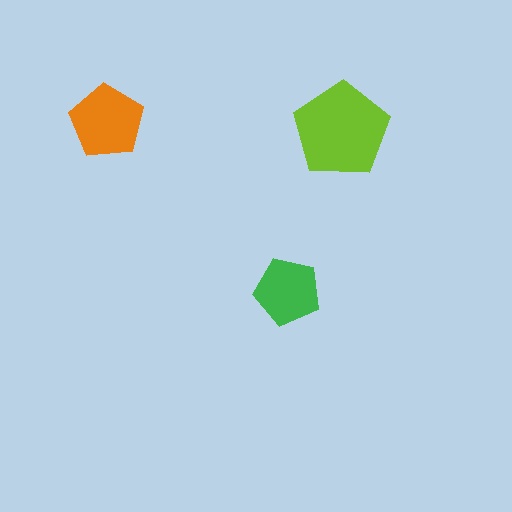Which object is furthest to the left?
The orange pentagon is leftmost.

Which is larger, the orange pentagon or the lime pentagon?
The lime one.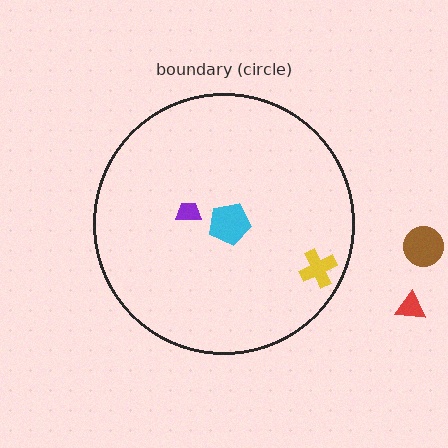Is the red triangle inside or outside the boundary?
Outside.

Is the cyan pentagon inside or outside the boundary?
Inside.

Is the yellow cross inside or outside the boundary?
Inside.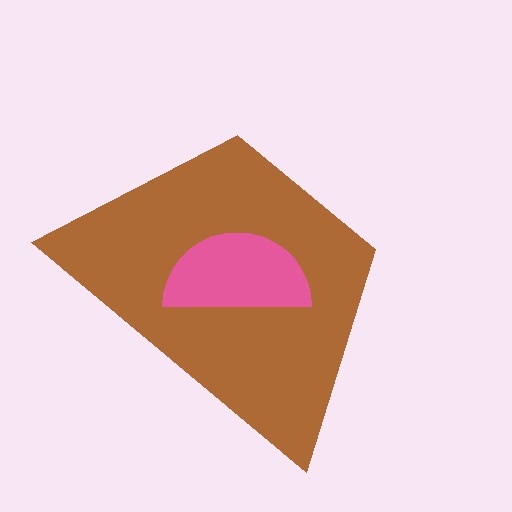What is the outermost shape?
The brown trapezoid.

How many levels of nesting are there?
2.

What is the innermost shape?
The pink semicircle.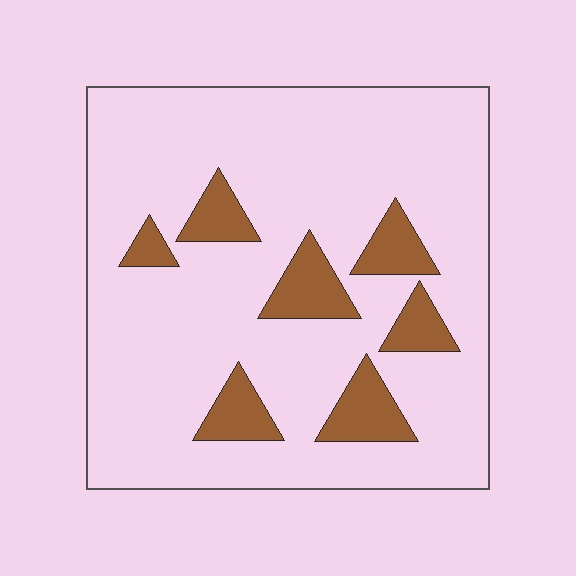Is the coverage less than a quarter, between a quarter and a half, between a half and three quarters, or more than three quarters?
Less than a quarter.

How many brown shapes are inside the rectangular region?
7.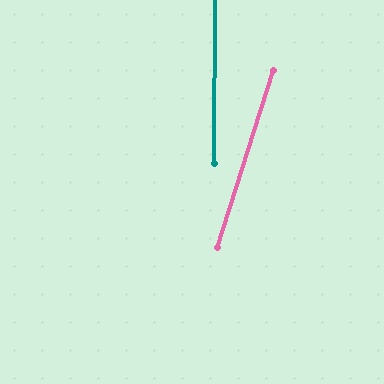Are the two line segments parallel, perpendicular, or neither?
Neither parallel nor perpendicular — they differ by about 17°.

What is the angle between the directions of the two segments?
Approximately 17 degrees.